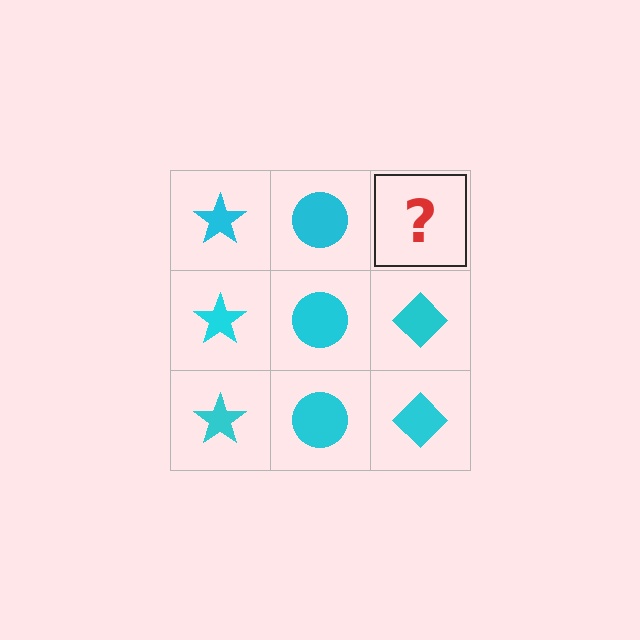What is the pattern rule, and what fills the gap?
The rule is that each column has a consistent shape. The gap should be filled with a cyan diamond.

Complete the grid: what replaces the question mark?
The question mark should be replaced with a cyan diamond.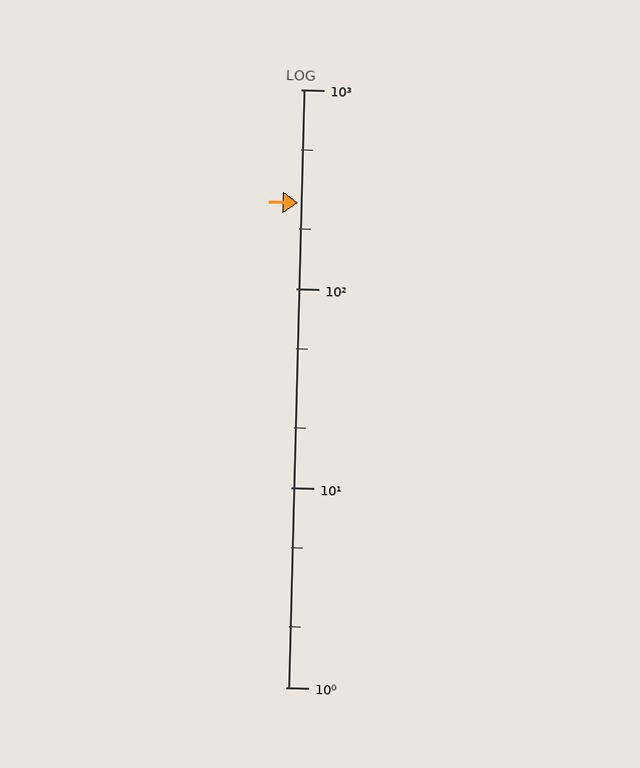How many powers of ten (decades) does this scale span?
The scale spans 3 decades, from 1 to 1000.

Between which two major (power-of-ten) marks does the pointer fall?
The pointer is between 100 and 1000.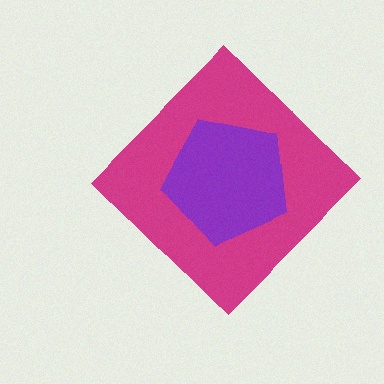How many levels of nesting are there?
2.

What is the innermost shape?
The purple pentagon.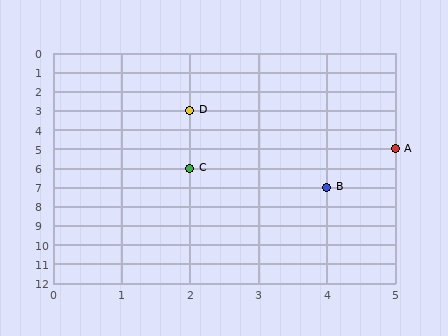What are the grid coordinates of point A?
Point A is at grid coordinates (5, 5).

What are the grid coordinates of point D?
Point D is at grid coordinates (2, 3).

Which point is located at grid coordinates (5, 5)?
Point A is at (5, 5).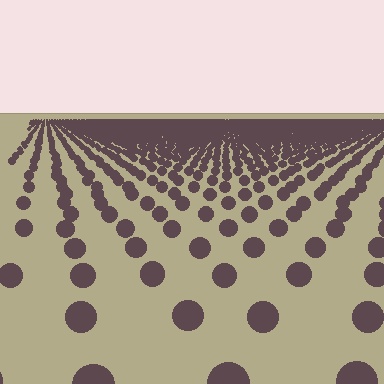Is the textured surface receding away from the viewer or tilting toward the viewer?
The surface is receding away from the viewer. Texture elements get smaller and denser toward the top.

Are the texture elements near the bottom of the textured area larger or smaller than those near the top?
Larger. Near the bottom, elements are closer to the viewer and appear at a bigger on-screen size.